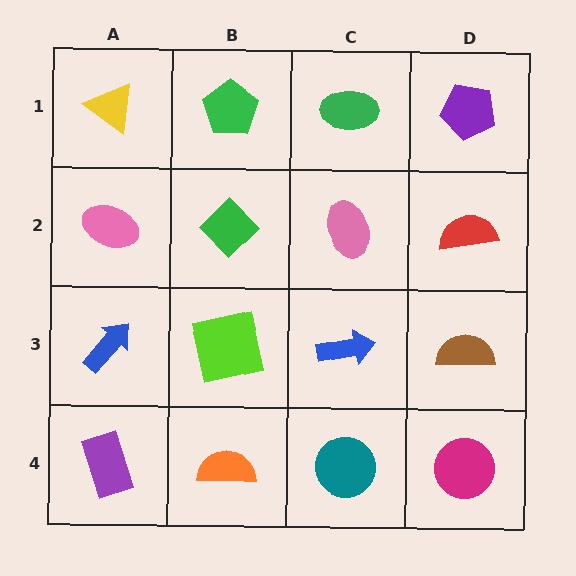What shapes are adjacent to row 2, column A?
A yellow triangle (row 1, column A), a blue arrow (row 3, column A), a green diamond (row 2, column B).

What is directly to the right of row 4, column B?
A teal circle.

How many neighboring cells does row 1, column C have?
3.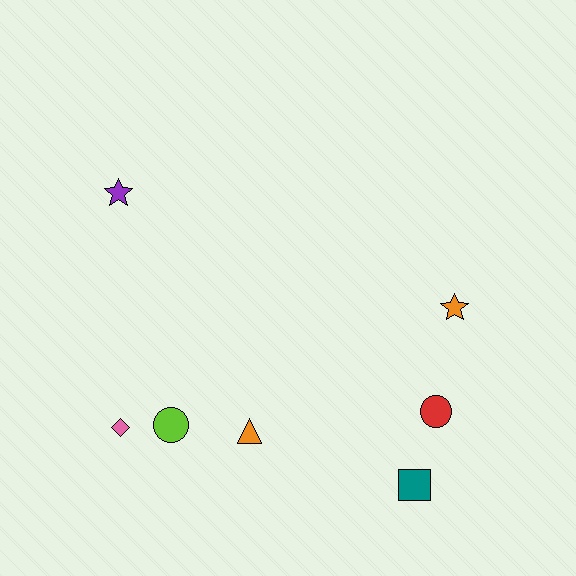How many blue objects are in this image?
There are no blue objects.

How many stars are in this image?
There are 2 stars.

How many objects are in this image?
There are 7 objects.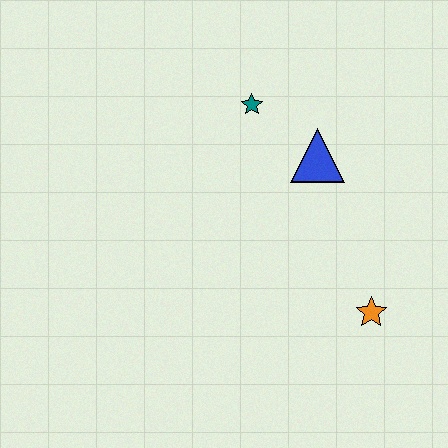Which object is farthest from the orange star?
The teal star is farthest from the orange star.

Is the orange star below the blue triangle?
Yes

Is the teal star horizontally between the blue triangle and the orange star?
No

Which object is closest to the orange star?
The blue triangle is closest to the orange star.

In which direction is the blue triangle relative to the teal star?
The blue triangle is to the right of the teal star.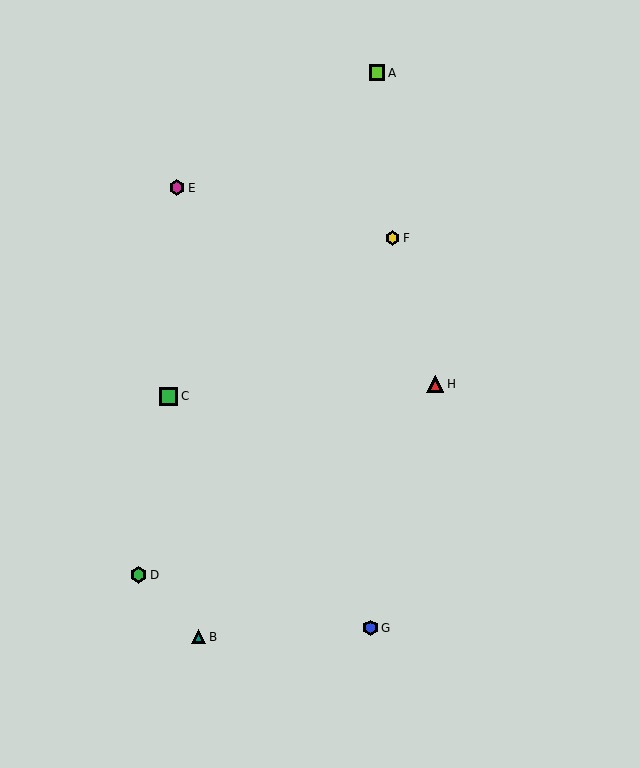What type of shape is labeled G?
Shape G is a blue hexagon.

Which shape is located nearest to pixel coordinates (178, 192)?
The magenta hexagon (labeled E) at (177, 188) is nearest to that location.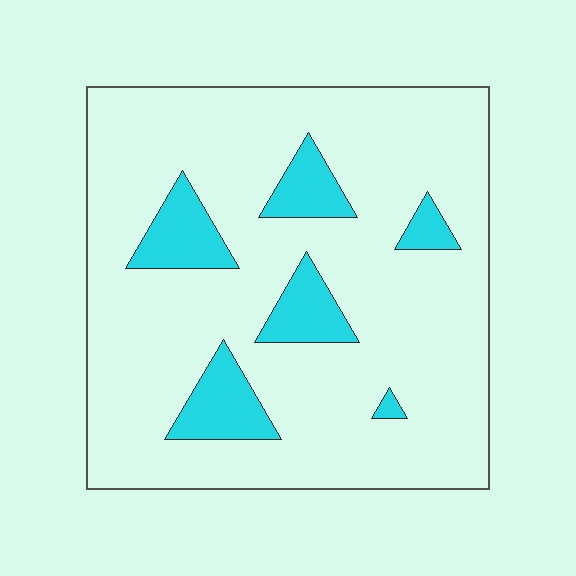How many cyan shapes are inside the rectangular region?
6.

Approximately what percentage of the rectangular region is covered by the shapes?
Approximately 15%.